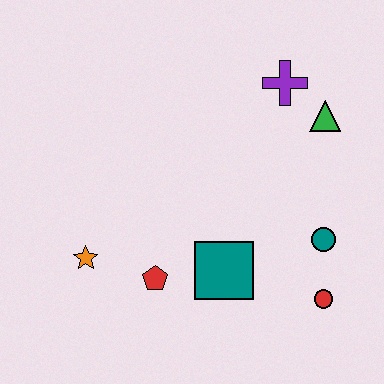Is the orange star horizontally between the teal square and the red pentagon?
No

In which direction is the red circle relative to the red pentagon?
The red circle is to the right of the red pentagon.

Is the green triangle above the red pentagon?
Yes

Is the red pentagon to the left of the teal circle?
Yes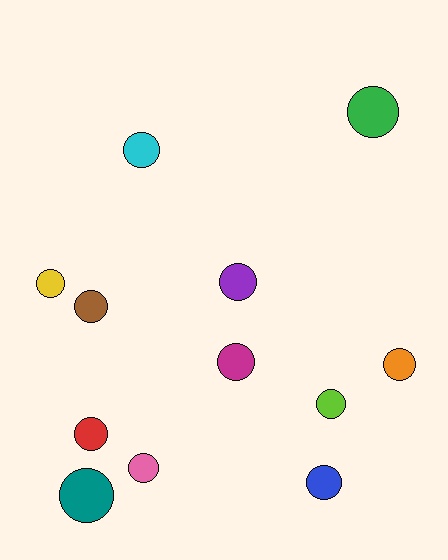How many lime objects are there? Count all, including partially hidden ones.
There is 1 lime object.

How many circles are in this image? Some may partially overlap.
There are 12 circles.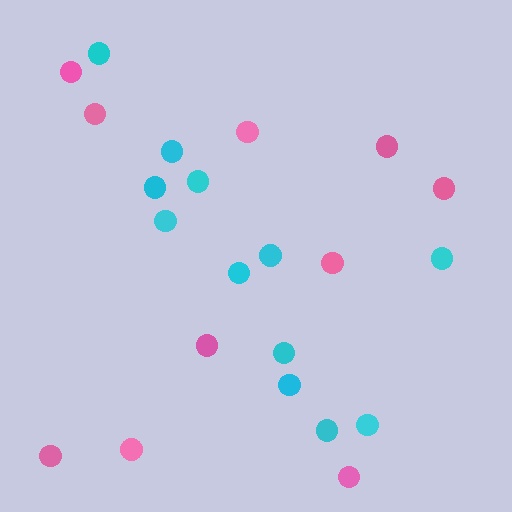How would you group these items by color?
There are 2 groups: one group of cyan circles (12) and one group of pink circles (10).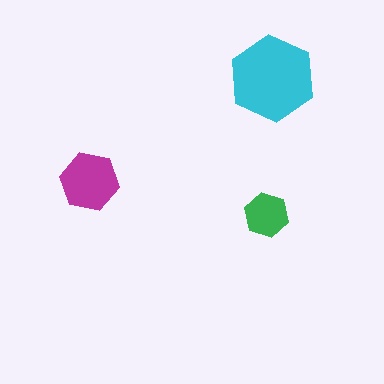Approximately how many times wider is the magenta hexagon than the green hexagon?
About 1.5 times wider.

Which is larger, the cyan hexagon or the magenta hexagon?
The cyan one.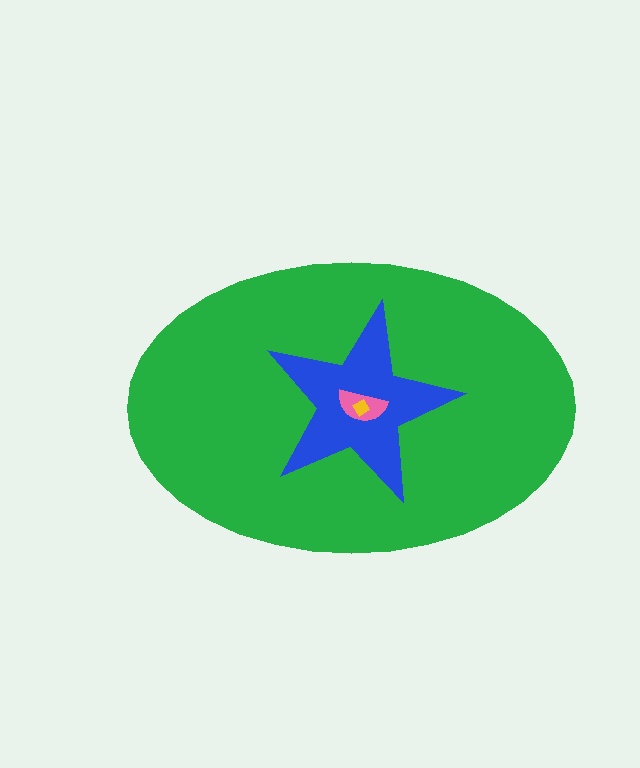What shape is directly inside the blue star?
The pink semicircle.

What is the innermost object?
The yellow diamond.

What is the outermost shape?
The green ellipse.